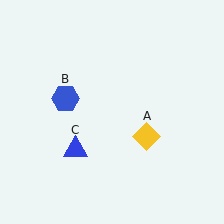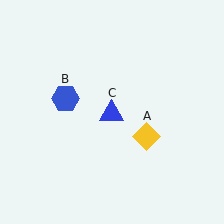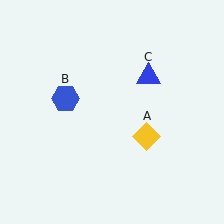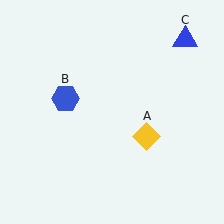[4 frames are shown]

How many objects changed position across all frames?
1 object changed position: blue triangle (object C).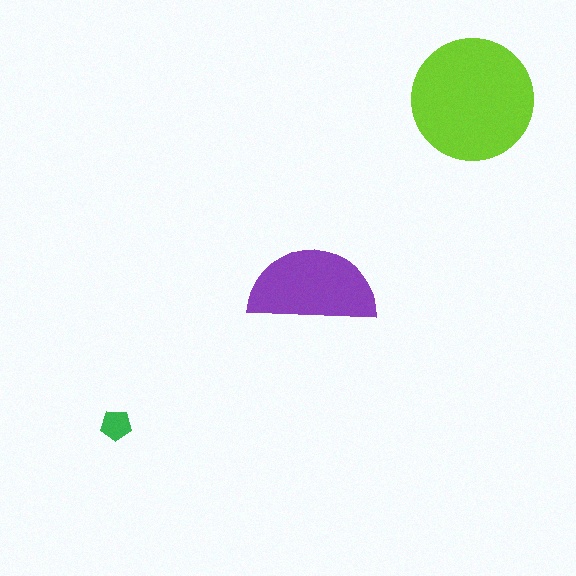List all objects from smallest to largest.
The green pentagon, the purple semicircle, the lime circle.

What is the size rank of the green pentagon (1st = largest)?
3rd.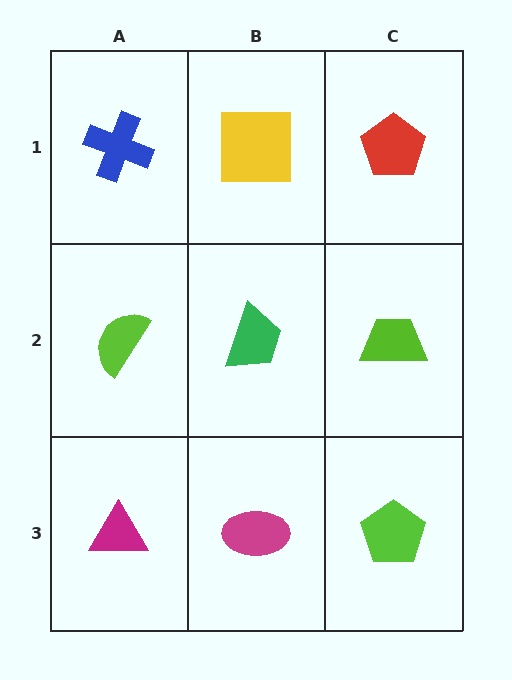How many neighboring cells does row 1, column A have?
2.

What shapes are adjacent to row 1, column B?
A green trapezoid (row 2, column B), a blue cross (row 1, column A), a red pentagon (row 1, column C).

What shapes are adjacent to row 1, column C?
A lime trapezoid (row 2, column C), a yellow square (row 1, column B).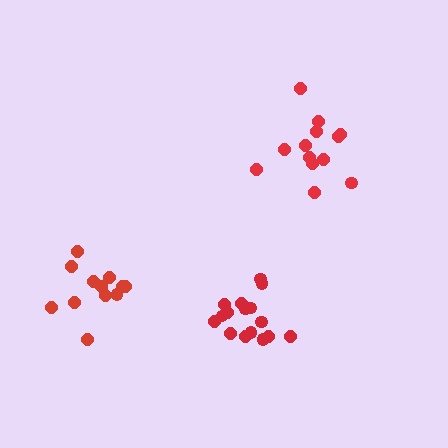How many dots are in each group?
Group 1: 12 dots, Group 2: 13 dots, Group 3: 16 dots (41 total).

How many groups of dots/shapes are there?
There are 3 groups.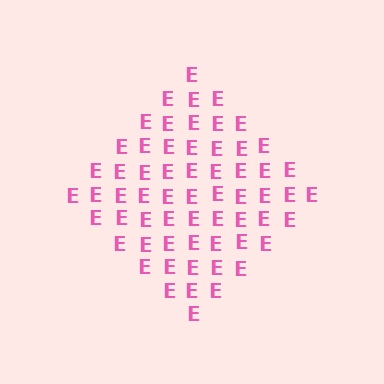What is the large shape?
The large shape is a diamond.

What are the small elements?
The small elements are letter E's.